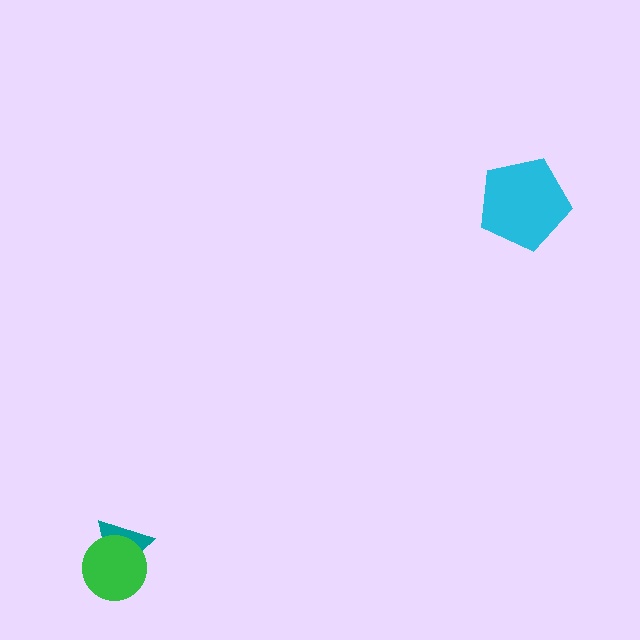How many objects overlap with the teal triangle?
1 object overlaps with the teal triangle.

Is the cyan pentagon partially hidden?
No, no other shape covers it.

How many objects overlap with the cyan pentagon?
0 objects overlap with the cyan pentagon.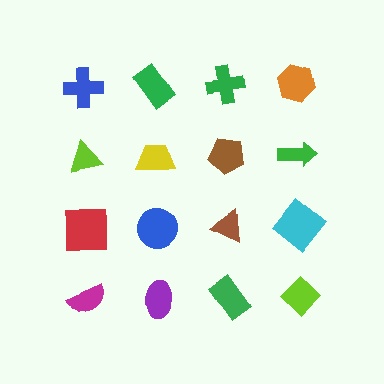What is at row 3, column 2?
A blue circle.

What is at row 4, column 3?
A green rectangle.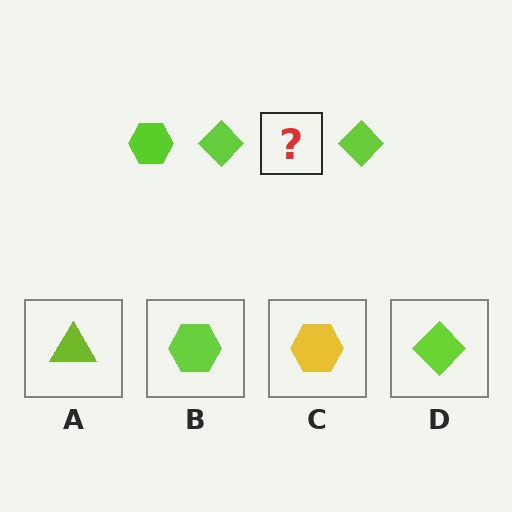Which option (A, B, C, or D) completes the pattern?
B.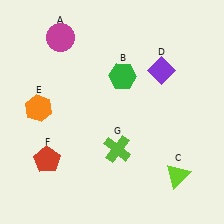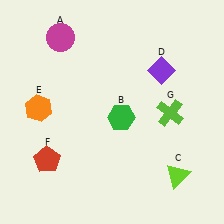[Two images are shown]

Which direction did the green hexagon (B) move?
The green hexagon (B) moved down.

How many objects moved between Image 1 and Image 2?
2 objects moved between the two images.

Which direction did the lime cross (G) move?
The lime cross (G) moved right.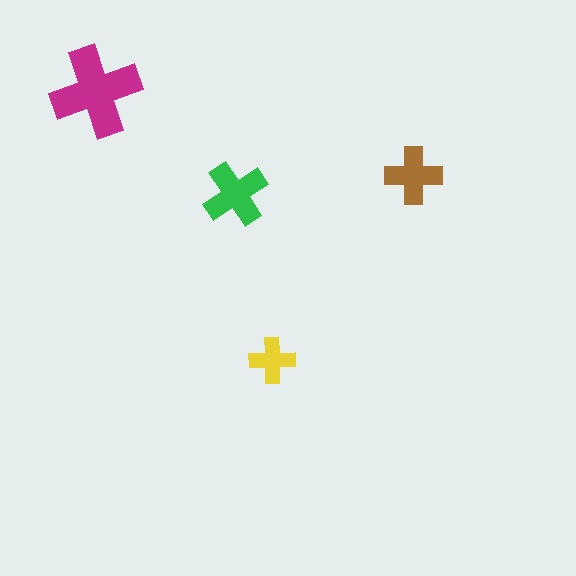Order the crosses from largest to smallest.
the magenta one, the green one, the brown one, the yellow one.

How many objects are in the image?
There are 4 objects in the image.